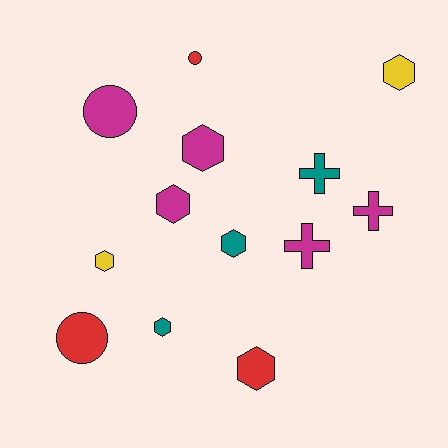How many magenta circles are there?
There is 1 magenta circle.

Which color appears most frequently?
Magenta, with 5 objects.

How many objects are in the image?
There are 13 objects.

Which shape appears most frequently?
Hexagon, with 7 objects.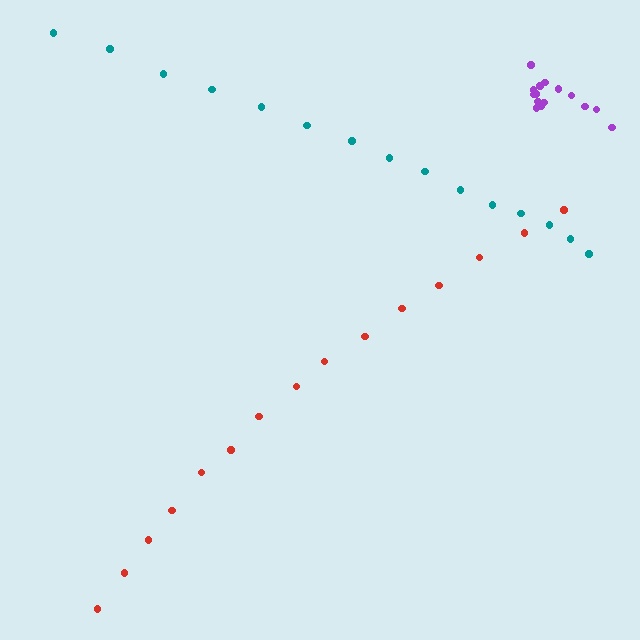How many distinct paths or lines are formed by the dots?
There are 3 distinct paths.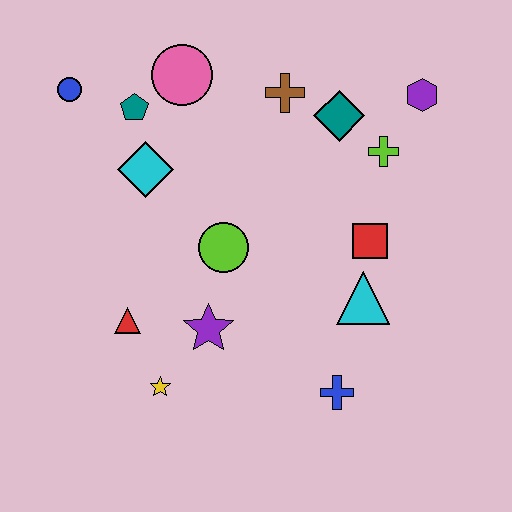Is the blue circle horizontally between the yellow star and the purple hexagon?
No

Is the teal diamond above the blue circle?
No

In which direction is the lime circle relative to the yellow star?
The lime circle is above the yellow star.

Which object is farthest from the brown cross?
The yellow star is farthest from the brown cross.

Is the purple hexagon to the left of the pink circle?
No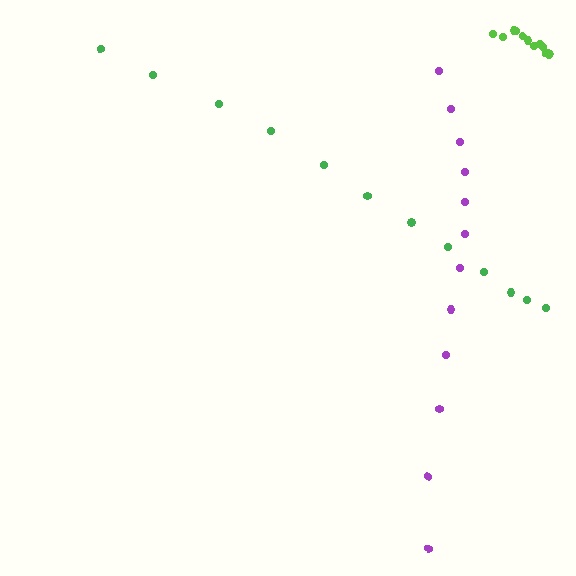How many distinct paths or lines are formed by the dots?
There are 3 distinct paths.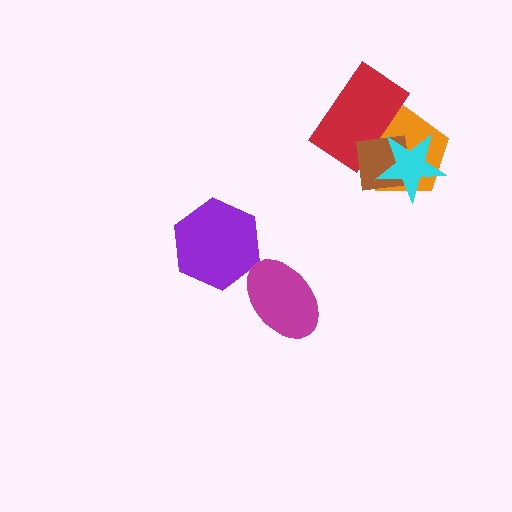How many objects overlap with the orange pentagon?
3 objects overlap with the orange pentagon.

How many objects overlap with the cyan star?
3 objects overlap with the cyan star.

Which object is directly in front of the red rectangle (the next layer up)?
The brown square is directly in front of the red rectangle.